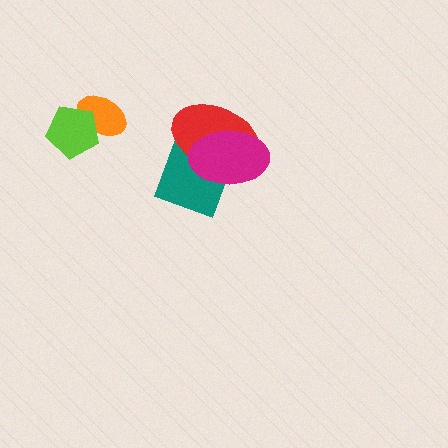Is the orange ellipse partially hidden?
Yes, it is partially covered by another shape.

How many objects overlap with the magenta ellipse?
2 objects overlap with the magenta ellipse.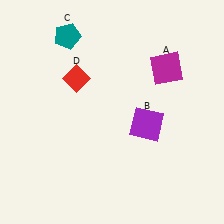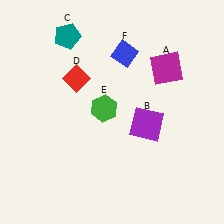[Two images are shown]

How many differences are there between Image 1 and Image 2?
There are 2 differences between the two images.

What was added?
A green hexagon (E), a blue diamond (F) were added in Image 2.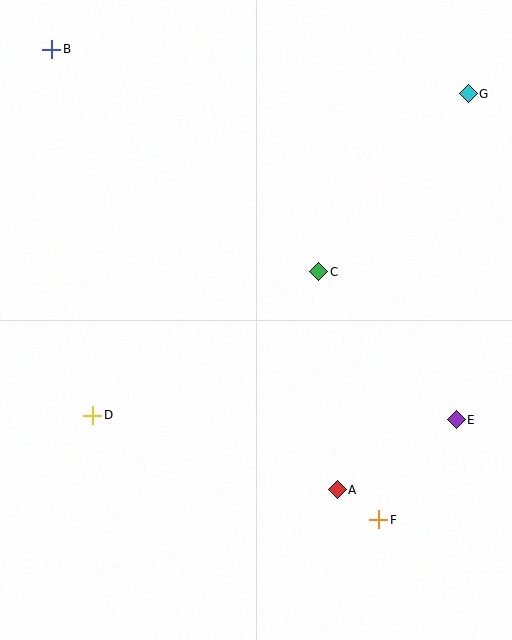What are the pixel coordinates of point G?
Point G is at (468, 94).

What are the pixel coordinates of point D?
Point D is at (93, 415).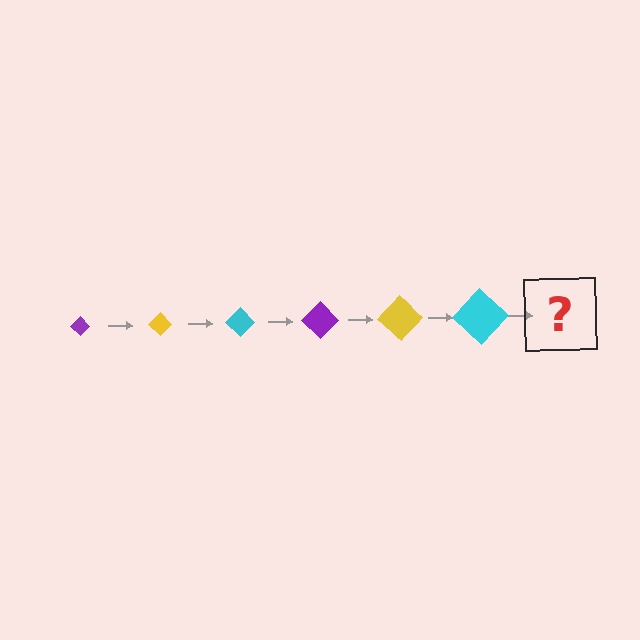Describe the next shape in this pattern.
It should be a purple diamond, larger than the previous one.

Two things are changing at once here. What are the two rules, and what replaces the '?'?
The two rules are that the diamond grows larger each step and the color cycles through purple, yellow, and cyan. The '?' should be a purple diamond, larger than the previous one.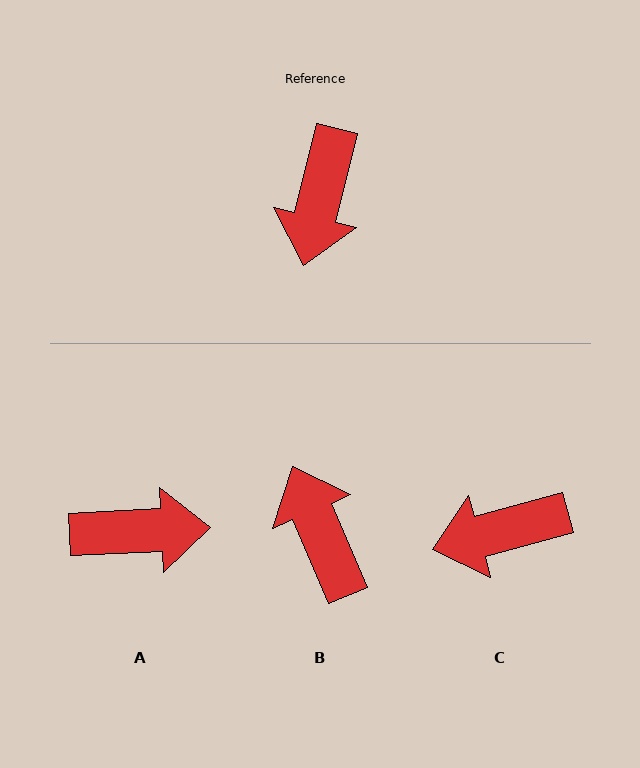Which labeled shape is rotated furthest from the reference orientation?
B, about 143 degrees away.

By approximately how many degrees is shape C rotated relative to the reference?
Approximately 61 degrees clockwise.